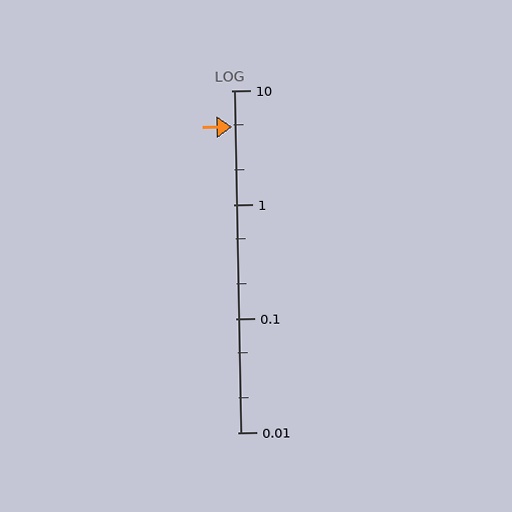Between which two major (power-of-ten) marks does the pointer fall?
The pointer is between 1 and 10.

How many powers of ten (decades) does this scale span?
The scale spans 3 decades, from 0.01 to 10.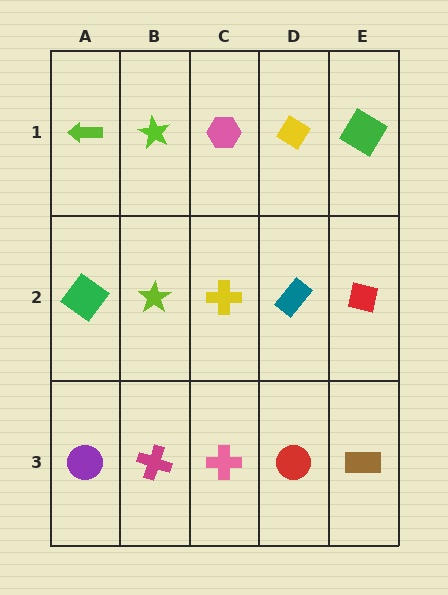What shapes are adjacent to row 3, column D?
A teal rectangle (row 2, column D), a pink cross (row 3, column C), a brown rectangle (row 3, column E).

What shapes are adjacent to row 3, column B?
A lime star (row 2, column B), a purple circle (row 3, column A), a pink cross (row 3, column C).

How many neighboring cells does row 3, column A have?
2.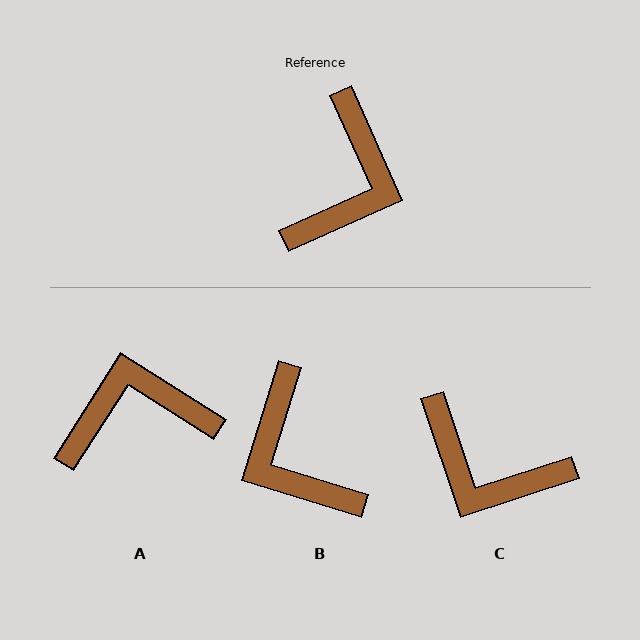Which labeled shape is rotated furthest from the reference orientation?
B, about 131 degrees away.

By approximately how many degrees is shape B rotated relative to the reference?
Approximately 131 degrees clockwise.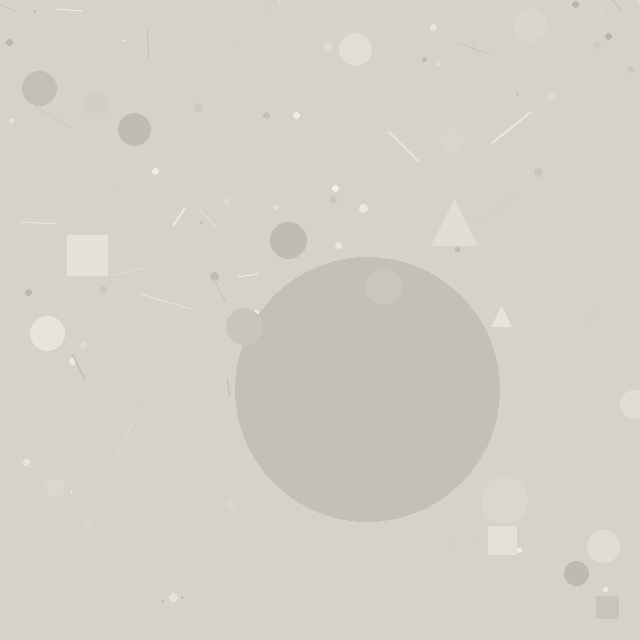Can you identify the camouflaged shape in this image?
The camouflaged shape is a circle.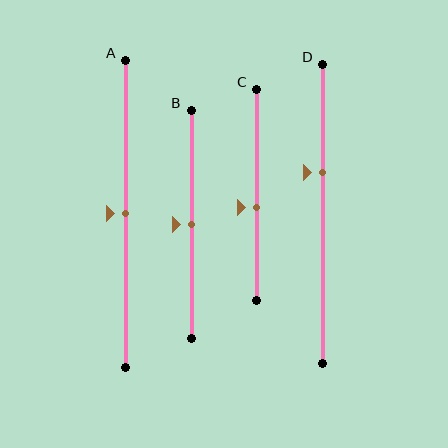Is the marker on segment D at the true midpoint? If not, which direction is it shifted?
No, the marker on segment D is shifted upward by about 14% of the segment length.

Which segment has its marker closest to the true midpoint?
Segment A has its marker closest to the true midpoint.